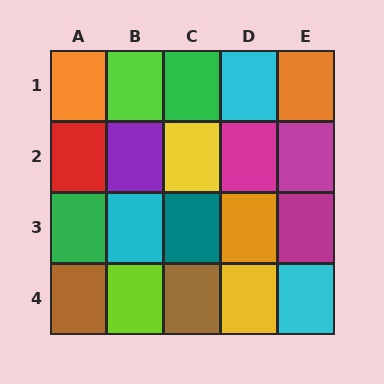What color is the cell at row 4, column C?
Brown.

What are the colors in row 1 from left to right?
Orange, lime, green, cyan, orange.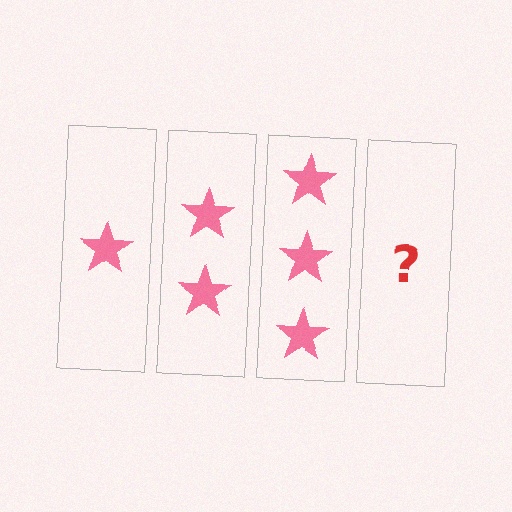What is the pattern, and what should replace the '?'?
The pattern is that each step adds one more star. The '?' should be 4 stars.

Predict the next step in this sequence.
The next step is 4 stars.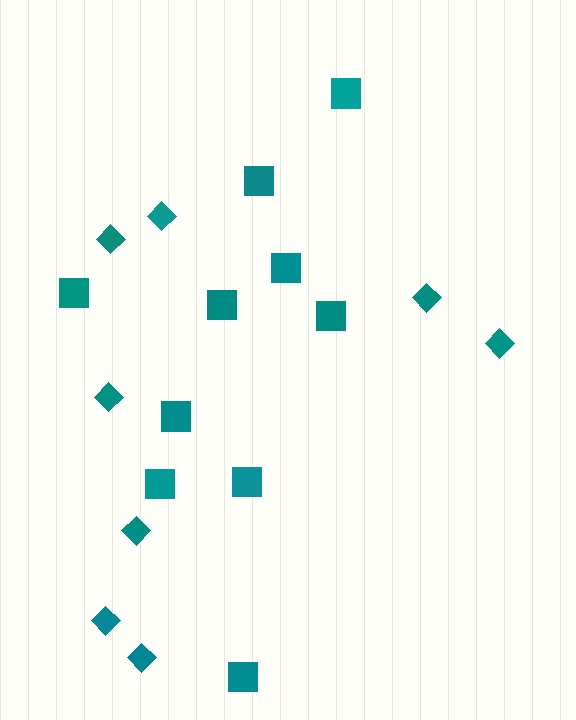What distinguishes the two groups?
There are 2 groups: one group of diamonds (8) and one group of squares (10).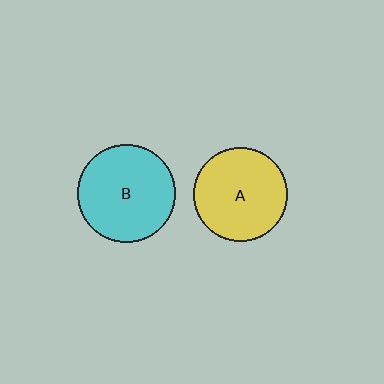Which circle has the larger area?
Circle B (cyan).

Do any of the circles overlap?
No, none of the circles overlap.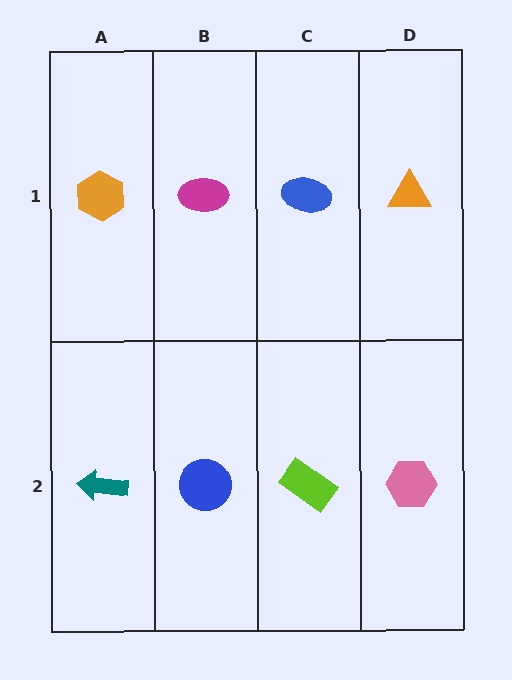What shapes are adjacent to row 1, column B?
A blue circle (row 2, column B), an orange hexagon (row 1, column A), a blue ellipse (row 1, column C).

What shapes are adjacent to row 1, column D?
A pink hexagon (row 2, column D), a blue ellipse (row 1, column C).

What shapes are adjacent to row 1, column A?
A teal arrow (row 2, column A), a magenta ellipse (row 1, column B).